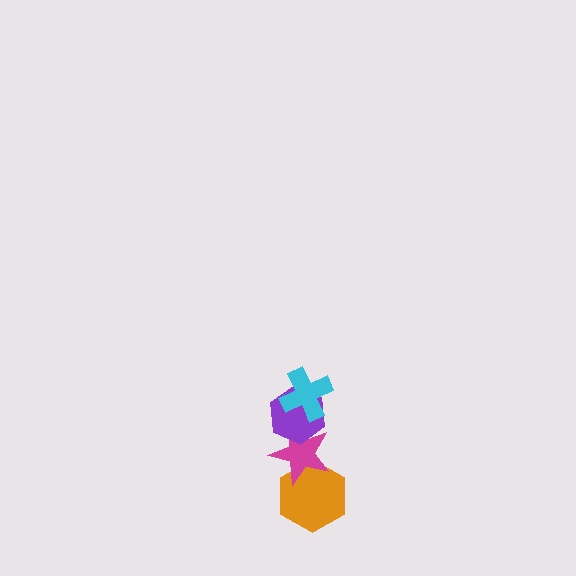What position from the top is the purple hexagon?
The purple hexagon is 2nd from the top.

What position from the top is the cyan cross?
The cyan cross is 1st from the top.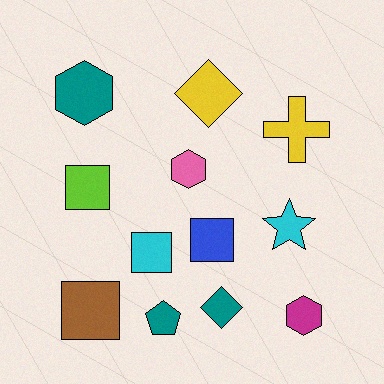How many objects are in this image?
There are 12 objects.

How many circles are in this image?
There are no circles.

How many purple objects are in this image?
There are no purple objects.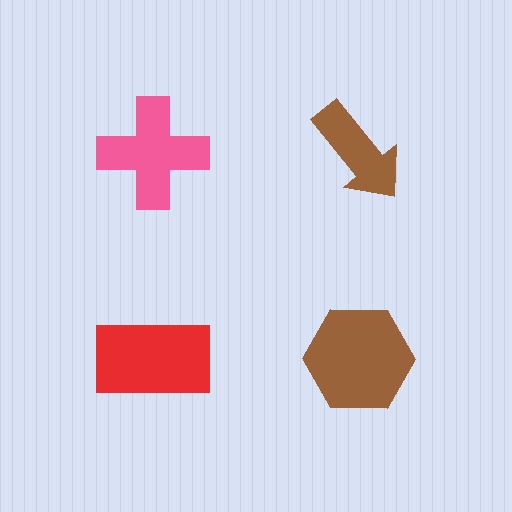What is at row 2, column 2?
A brown hexagon.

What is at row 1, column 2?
A brown arrow.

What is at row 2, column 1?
A red rectangle.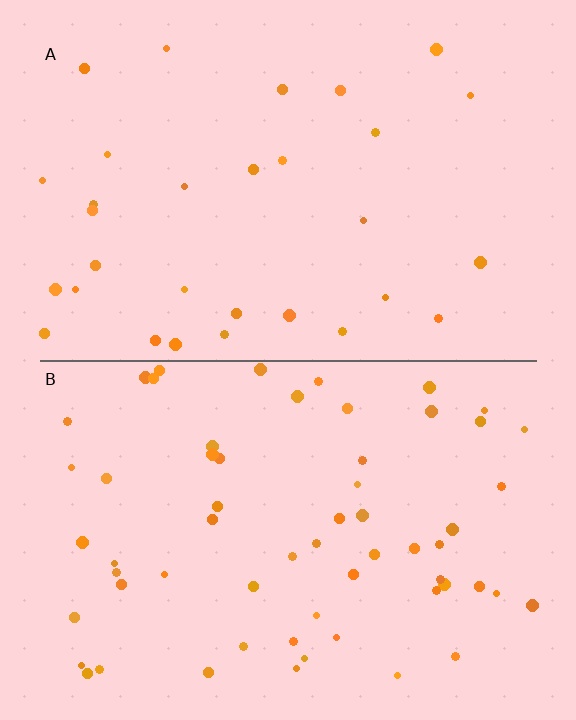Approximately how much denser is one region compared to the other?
Approximately 2.0× — region B over region A.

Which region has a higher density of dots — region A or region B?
B (the bottom).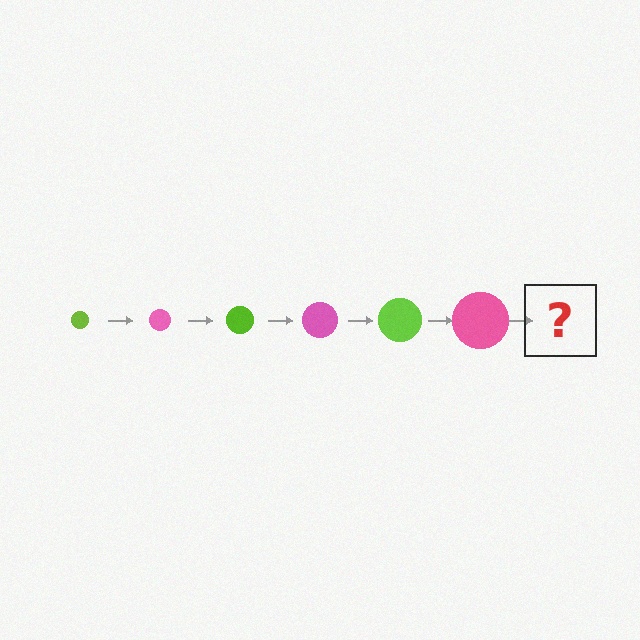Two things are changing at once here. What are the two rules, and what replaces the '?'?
The two rules are that the circle grows larger each step and the color cycles through lime and pink. The '?' should be a lime circle, larger than the previous one.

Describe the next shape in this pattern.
It should be a lime circle, larger than the previous one.